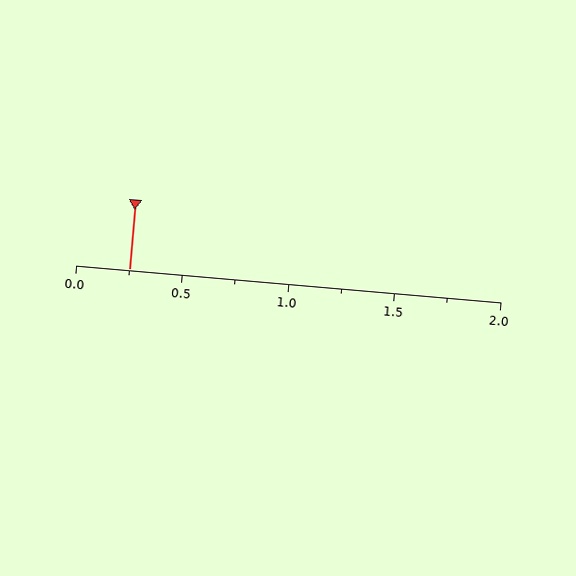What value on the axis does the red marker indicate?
The marker indicates approximately 0.25.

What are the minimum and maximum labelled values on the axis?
The axis runs from 0.0 to 2.0.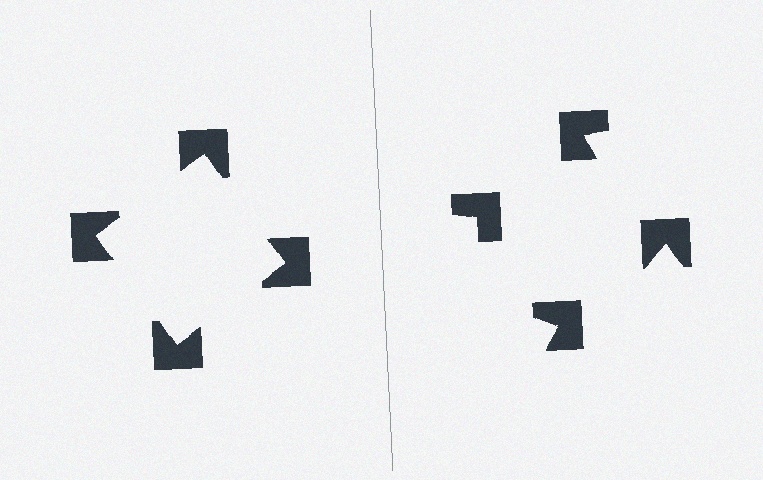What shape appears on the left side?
An illusory square.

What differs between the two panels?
The notched squares are positioned identically on both sides; only the wedge orientations differ. On the left they align to a square; on the right they are misaligned.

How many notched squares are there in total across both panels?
8 — 4 on each side.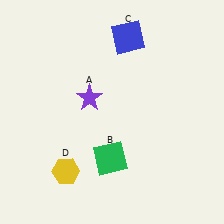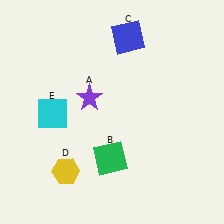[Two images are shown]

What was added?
A cyan square (E) was added in Image 2.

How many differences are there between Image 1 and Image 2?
There is 1 difference between the two images.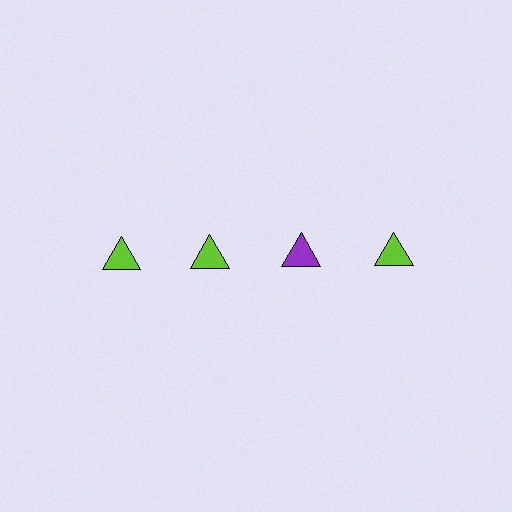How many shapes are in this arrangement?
There are 4 shapes arranged in a grid pattern.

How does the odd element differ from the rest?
It has a different color: purple instead of lime.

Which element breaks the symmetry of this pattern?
The purple triangle in the top row, center column breaks the symmetry. All other shapes are lime triangles.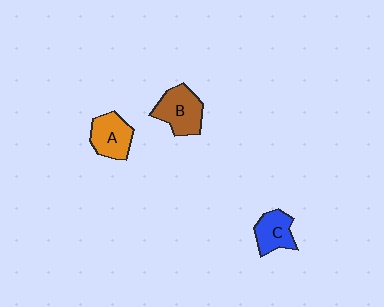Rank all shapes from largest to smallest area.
From largest to smallest: B (brown), A (orange), C (blue).